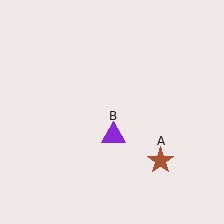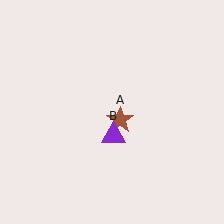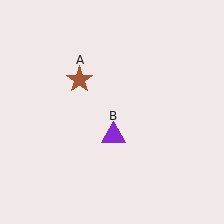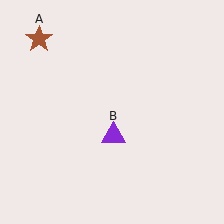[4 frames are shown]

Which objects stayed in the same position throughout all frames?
Purple triangle (object B) remained stationary.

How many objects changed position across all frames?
1 object changed position: brown star (object A).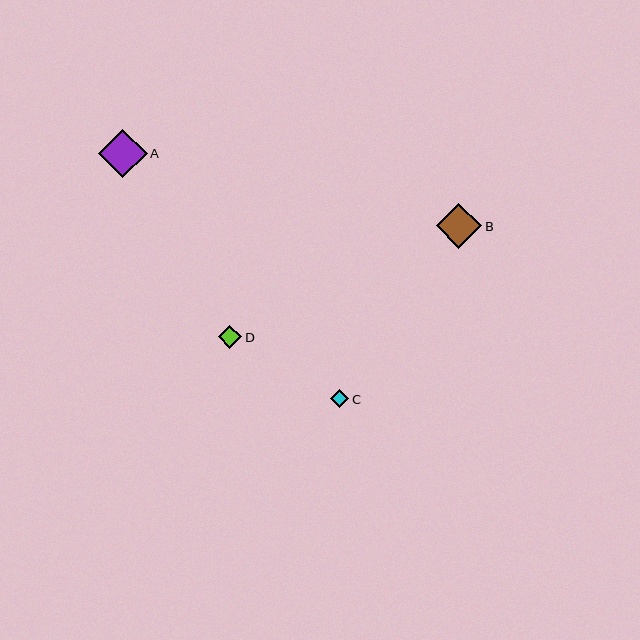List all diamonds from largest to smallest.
From largest to smallest: A, B, D, C.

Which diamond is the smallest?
Diamond C is the smallest with a size of approximately 18 pixels.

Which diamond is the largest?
Diamond A is the largest with a size of approximately 48 pixels.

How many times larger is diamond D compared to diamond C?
Diamond D is approximately 1.3 times the size of diamond C.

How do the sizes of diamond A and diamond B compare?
Diamond A and diamond B are approximately the same size.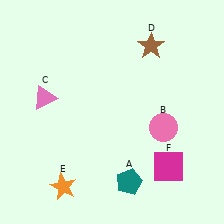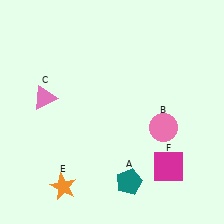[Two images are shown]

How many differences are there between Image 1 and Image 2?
There is 1 difference between the two images.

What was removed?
The brown star (D) was removed in Image 2.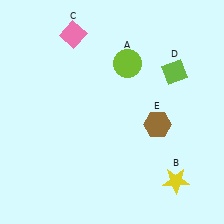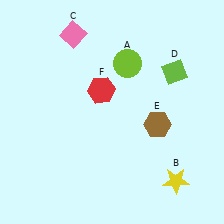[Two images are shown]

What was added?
A red hexagon (F) was added in Image 2.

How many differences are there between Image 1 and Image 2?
There is 1 difference between the two images.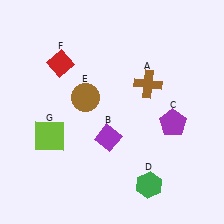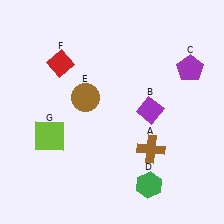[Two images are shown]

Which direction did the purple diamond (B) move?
The purple diamond (B) moved right.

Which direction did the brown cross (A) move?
The brown cross (A) moved down.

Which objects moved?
The objects that moved are: the brown cross (A), the purple diamond (B), the purple pentagon (C).